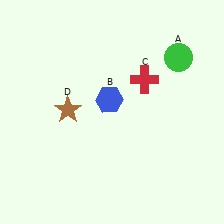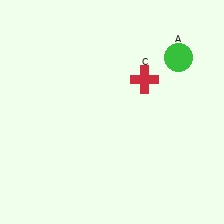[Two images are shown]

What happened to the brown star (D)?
The brown star (D) was removed in Image 2. It was in the top-left area of Image 1.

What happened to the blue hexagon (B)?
The blue hexagon (B) was removed in Image 2. It was in the top-left area of Image 1.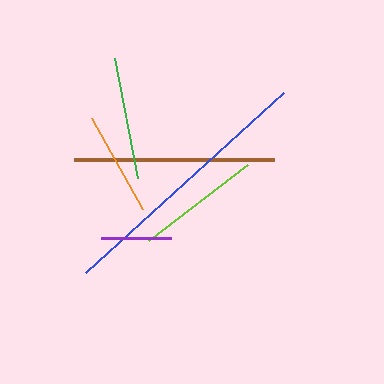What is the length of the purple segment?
The purple segment is approximately 70 pixels long.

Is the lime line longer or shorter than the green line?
The lime line is longer than the green line.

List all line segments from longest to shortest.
From longest to shortest: blue, brown, lime, green, orange, purple.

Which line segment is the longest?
The blue line is the longest at approximately 267 pixels.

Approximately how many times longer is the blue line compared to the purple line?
The blue line is approximately 3.8 times the length of the purple line.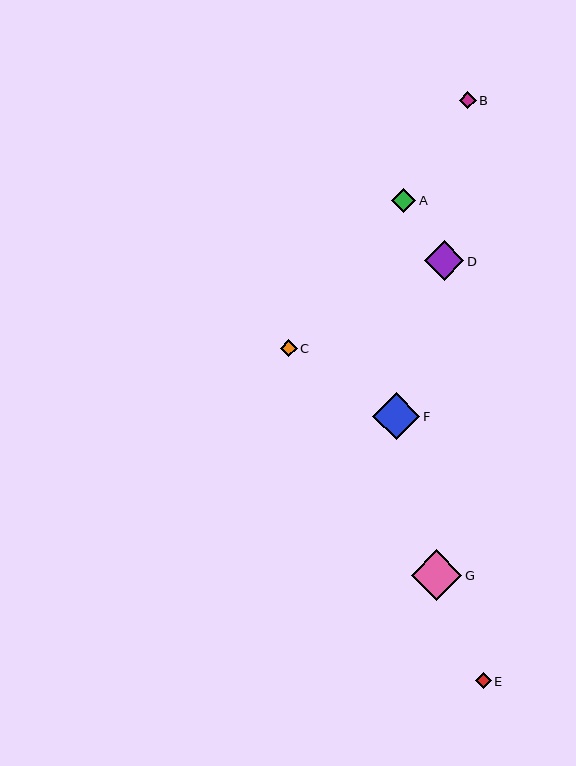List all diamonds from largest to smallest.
From largest to smallest: G, F, D, A, B, C, E.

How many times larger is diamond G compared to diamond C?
Diamond G is approximately 3.0 times the size of diamond C.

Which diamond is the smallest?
Diamond E is the smallest with a size of approximately 16 pixels.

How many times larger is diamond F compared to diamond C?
Diamond F is approximately 2.8 times the size of diamond C.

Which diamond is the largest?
Diamond G is the largest with a size of approximately 51 pixels.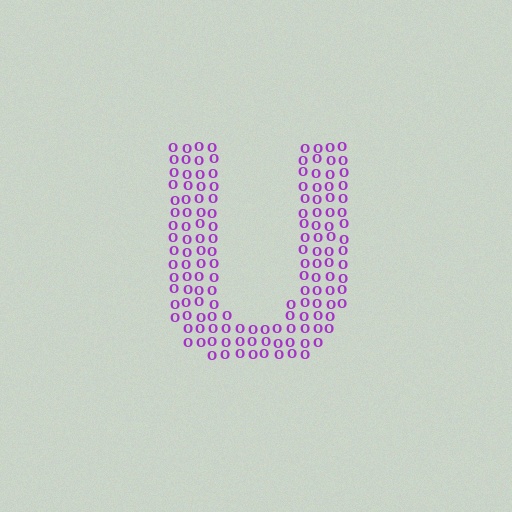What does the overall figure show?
The overall figure shows the letter U.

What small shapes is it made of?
It is made of small letter O's.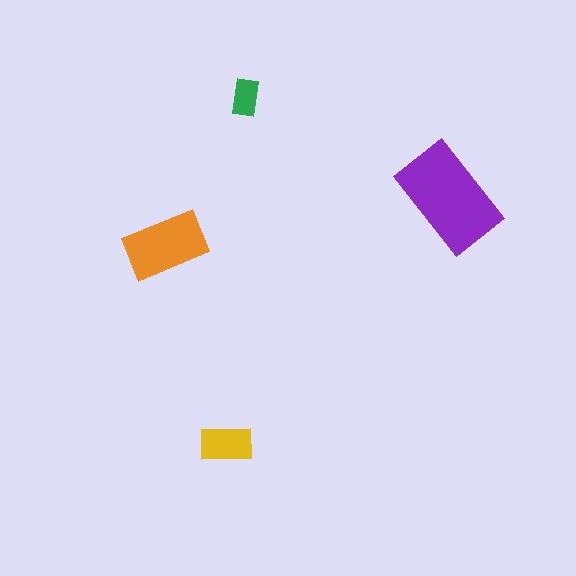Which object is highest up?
The green rectangle is topmost.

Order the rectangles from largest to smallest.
the purple one, the orange one, the yellow one, the green one.